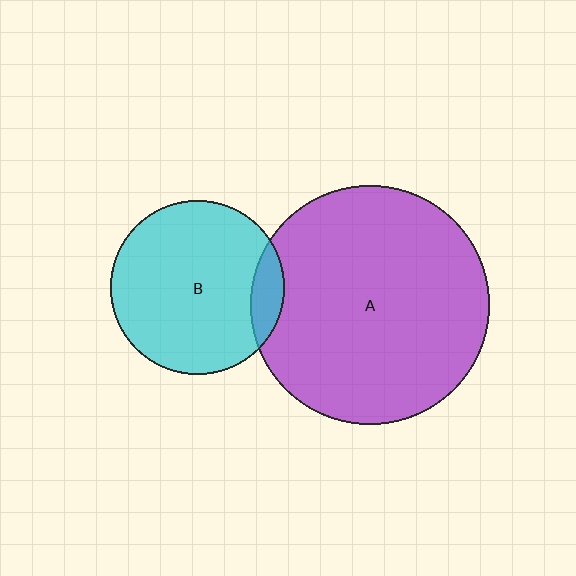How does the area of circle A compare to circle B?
Approximately 1.9 times.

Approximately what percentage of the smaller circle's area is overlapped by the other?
Approximately 10%.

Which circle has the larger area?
Circle A (purple).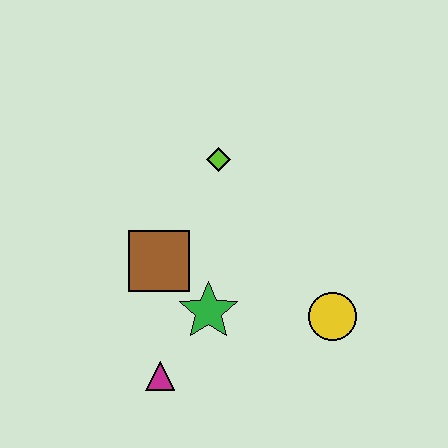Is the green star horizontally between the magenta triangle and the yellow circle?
Yes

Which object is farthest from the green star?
The lime diamond is farthest from the green star.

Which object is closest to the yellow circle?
The green star is closest to the yellow circle.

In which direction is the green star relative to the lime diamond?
The green star is below the lime diamond.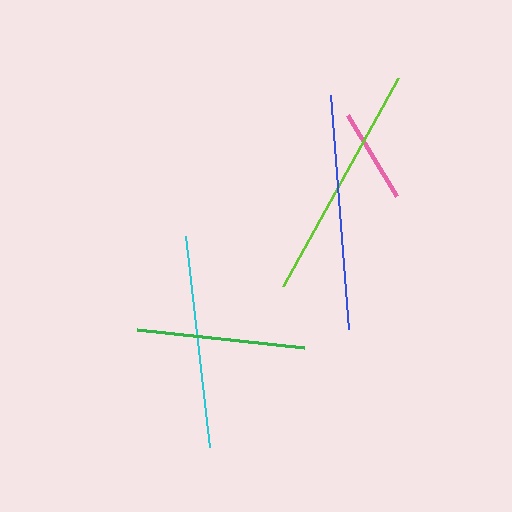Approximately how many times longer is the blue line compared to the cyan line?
The blue line is approximately 1.1 times the length of the cyan line.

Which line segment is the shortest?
The pink line is the shortest at approximately 95 pixels.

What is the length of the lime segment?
The lime segment is approximately 237 pixels long.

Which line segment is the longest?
The lime line is the longest at approximately 237 pixels.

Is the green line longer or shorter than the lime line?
The lime line is longer than the green line.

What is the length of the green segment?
The green segment is approximately 168 pixels long.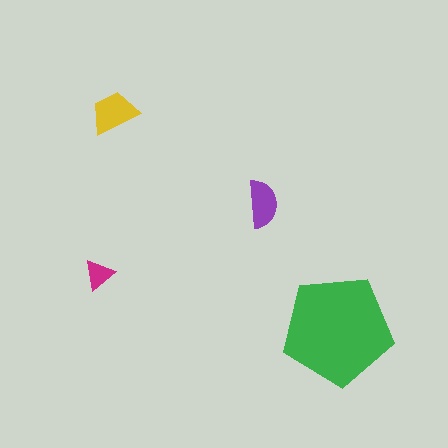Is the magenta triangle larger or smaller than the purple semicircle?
Smaller.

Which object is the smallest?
The magenta triangle.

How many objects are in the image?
There are 4 objects in the image.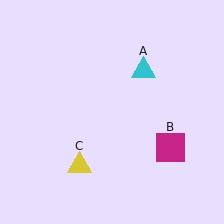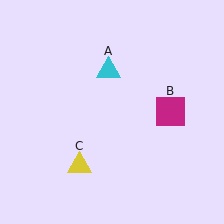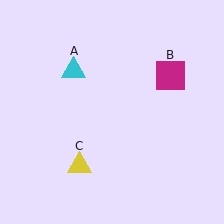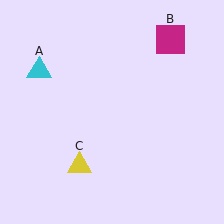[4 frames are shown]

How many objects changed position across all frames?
2 objects changed position: cyan triangle (object A), magenta square (object B).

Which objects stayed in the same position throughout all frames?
Yellow triangle (object C) remained stationary.